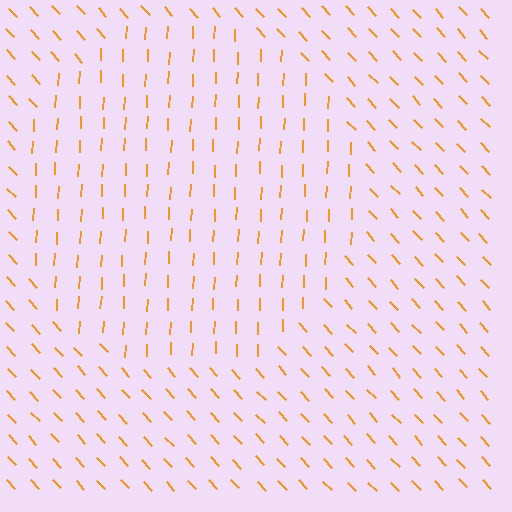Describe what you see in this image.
The image is filled with small orange line segments. A circle region in the image has lines oriented differently from the surrounding lines, creating a visible texture boundary.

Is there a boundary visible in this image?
Yes, there is a texture boundary formed by a change in line orientation.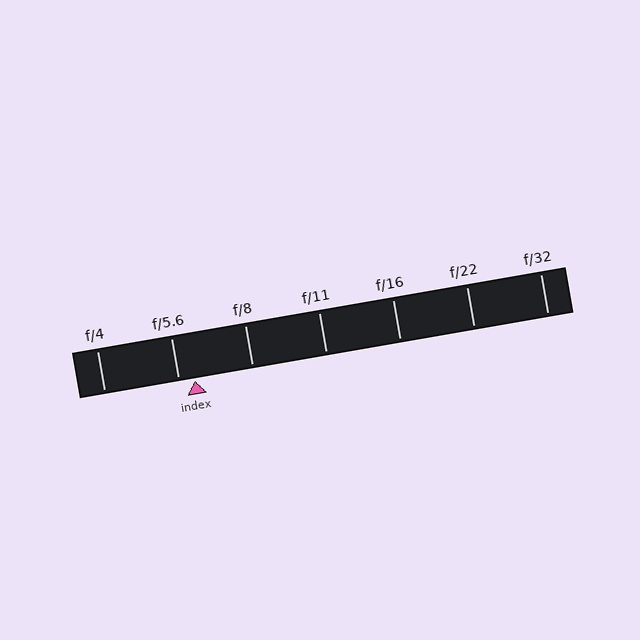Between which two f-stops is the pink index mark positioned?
The index mark is between f/5.6 and f/8.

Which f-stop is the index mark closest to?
The index mark is closest to f/5.6.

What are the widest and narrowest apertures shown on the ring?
The widest aperture shown is f/4 and the narrowest is f/32.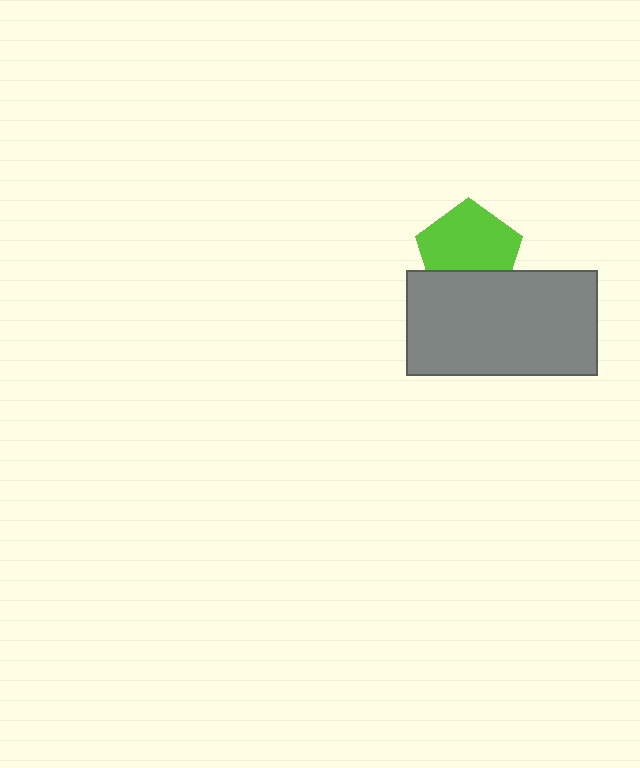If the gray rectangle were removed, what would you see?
You would see the complete lime pentagon.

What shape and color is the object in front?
The object in front is a gray rectangle.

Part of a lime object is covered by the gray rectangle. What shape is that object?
It is a pentagon.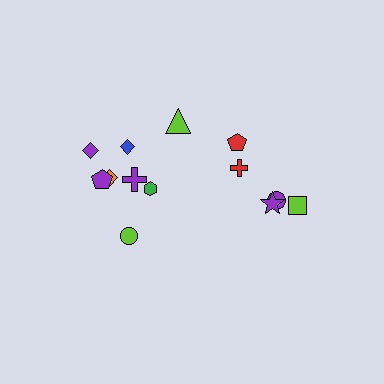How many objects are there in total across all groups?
There are 13 objects.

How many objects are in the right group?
There are 5 objects.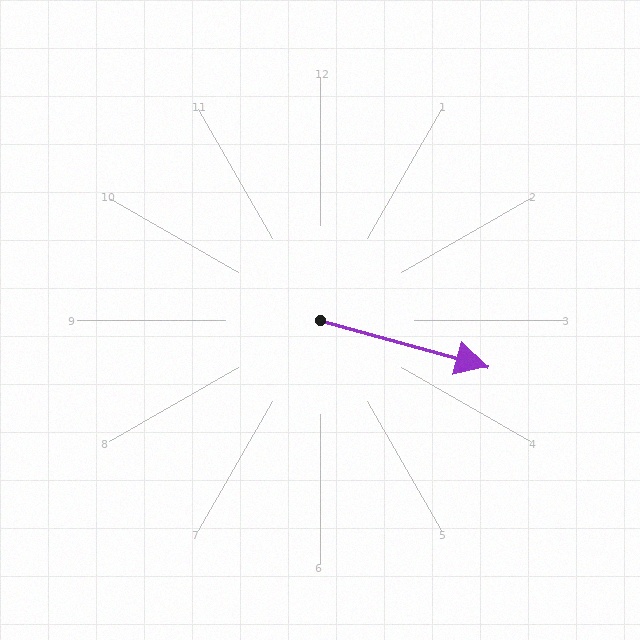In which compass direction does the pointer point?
East.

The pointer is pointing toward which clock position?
Roughly 4 o'clock.